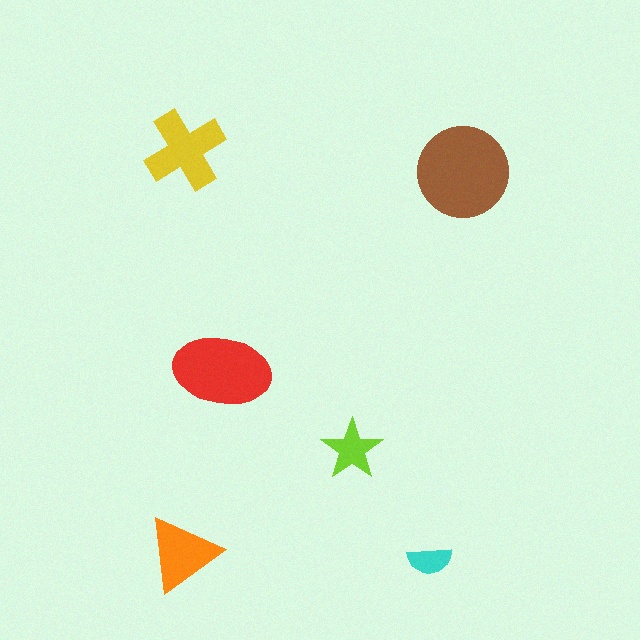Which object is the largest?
The brown circle.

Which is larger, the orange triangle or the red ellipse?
The red ellipse.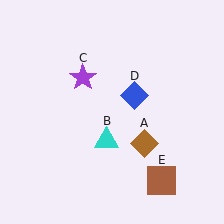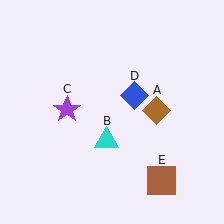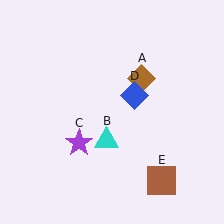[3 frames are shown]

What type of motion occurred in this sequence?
The brown diamond (object A), purple star (object C) rotated counterclockwise around the center of the scene.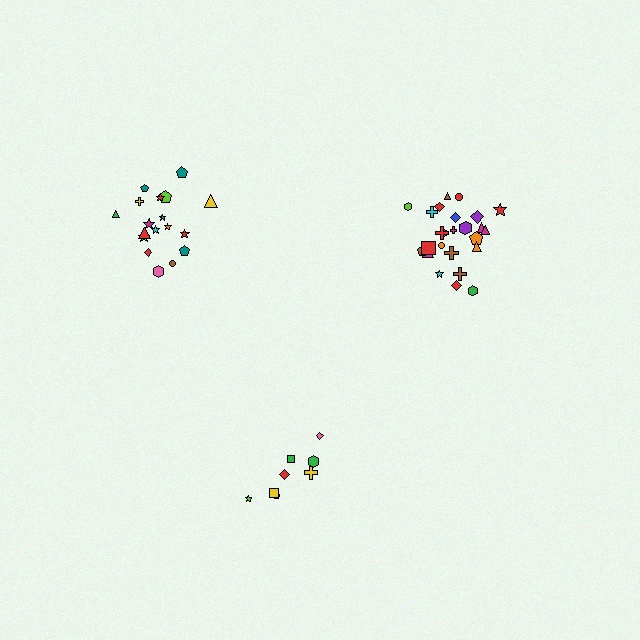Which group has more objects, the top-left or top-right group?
The top-right group.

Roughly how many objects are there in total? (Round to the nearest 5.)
Roughly 50 objects in total.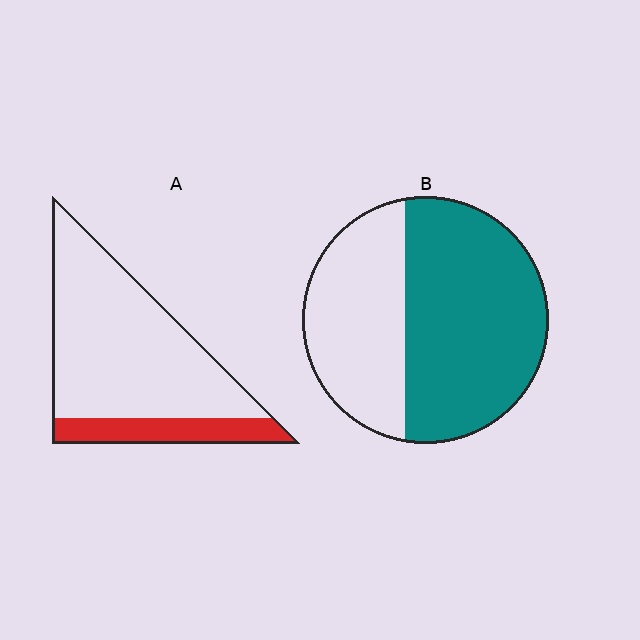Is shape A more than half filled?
No.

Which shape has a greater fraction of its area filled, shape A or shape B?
Shape B.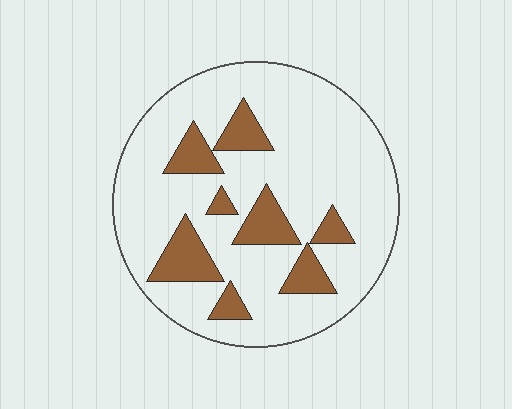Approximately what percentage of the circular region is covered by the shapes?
Approximately 20%.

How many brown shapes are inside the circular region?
8.